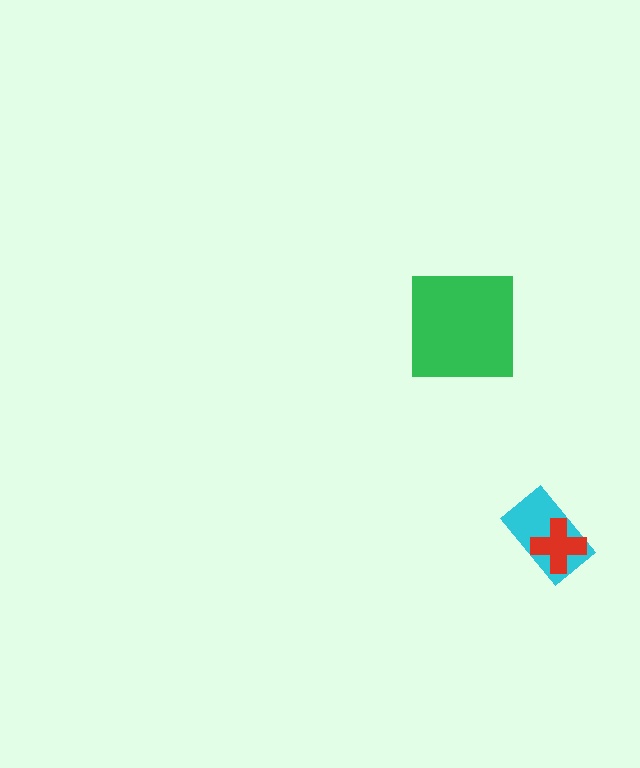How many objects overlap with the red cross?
1 object overlaps with the red cross.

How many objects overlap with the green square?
0 objects overlap with the green square.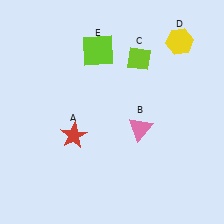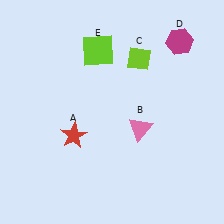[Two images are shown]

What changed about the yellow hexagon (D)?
In Image 1, D is yellow. In Image 2, it changed to magenta.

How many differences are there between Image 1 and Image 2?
There is 1 difference between the two images.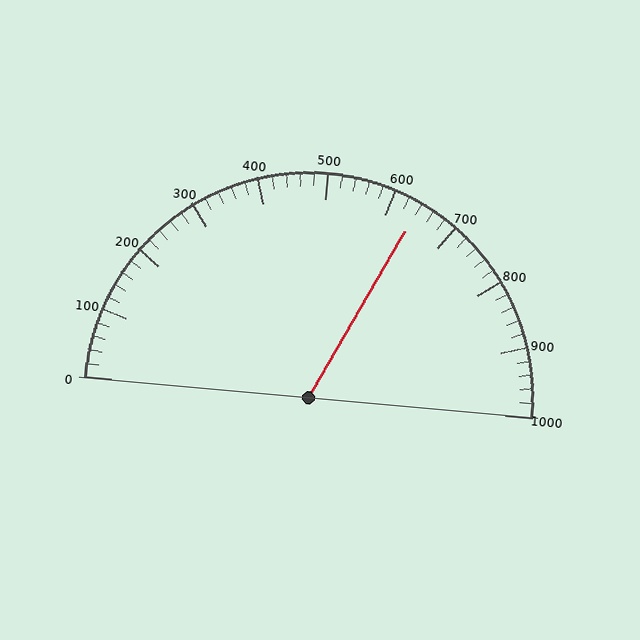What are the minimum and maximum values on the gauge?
The gauge ranges from 0 to 1000.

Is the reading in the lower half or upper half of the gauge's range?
The reading is in the upper half of the range (0 to 1000).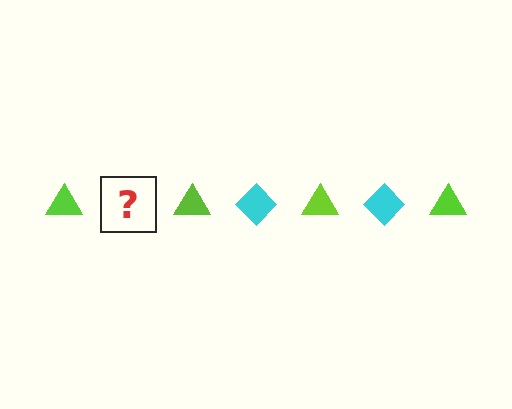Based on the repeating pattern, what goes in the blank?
The blank should be a cyan diamond.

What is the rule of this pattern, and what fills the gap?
The rule is that the pattern alternates between lime triangle and cyan diamond. The gap should be filled with a cyan diamond.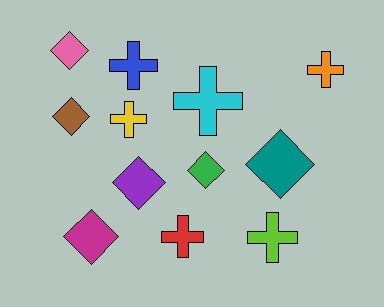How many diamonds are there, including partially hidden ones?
There are 6 diamonds.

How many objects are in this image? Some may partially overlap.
There are 12 objects.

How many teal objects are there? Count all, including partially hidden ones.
There is 1 teal object.